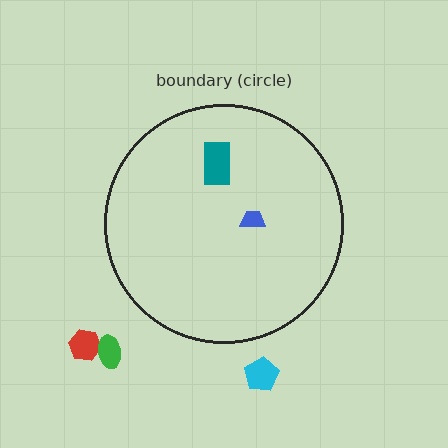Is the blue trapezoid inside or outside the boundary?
Inside.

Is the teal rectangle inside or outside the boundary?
Inside.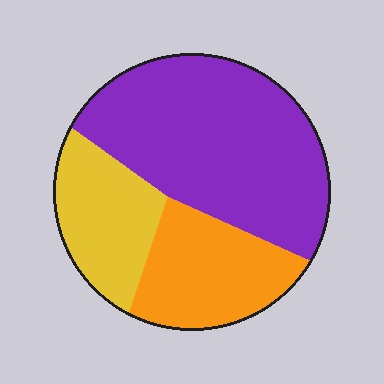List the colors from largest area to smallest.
From largest to smallest: purple, orange, yellow.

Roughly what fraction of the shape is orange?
Orange takes up about one quarter (1/4) of the shape.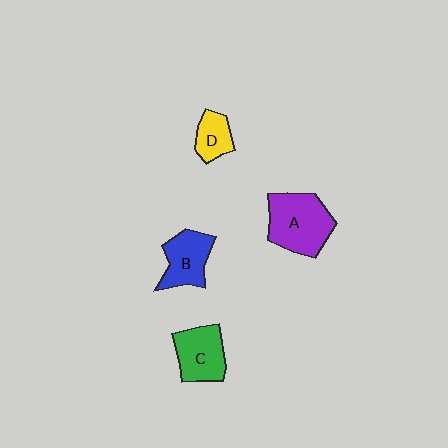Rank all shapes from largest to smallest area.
From largest to smallest: A (purple), C (green), B (blue), D (yellow).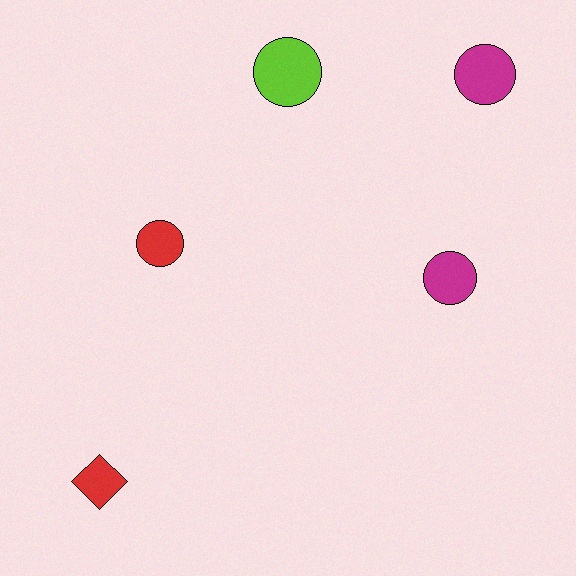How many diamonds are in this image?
There is 1 diamond.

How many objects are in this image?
There are 5 objects.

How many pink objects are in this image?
There are no pink objects.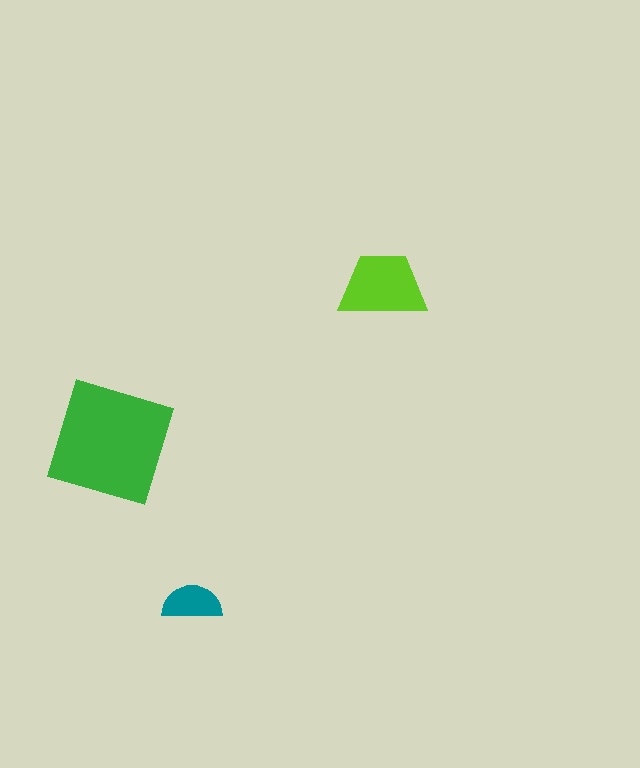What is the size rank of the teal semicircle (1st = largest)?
3rd.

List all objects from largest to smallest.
The green square, the lime trapezoid, the teal semicircle.